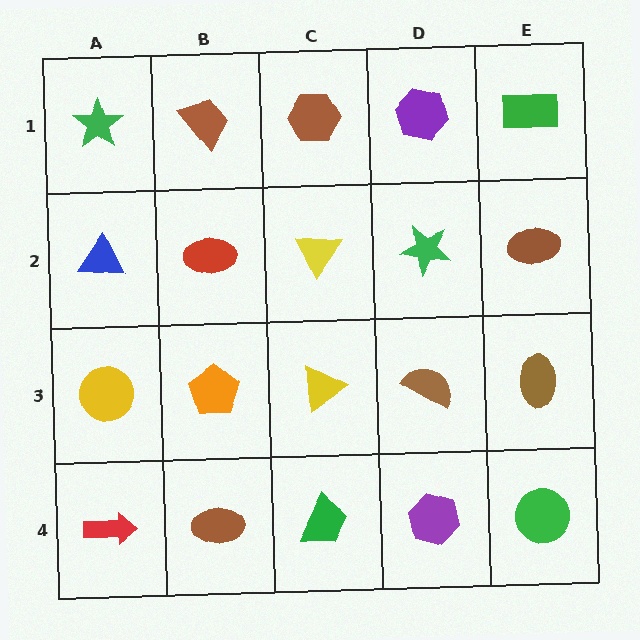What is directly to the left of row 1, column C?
A brown trapezoid.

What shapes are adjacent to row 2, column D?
A purple hexagon (row 1, column D), a brown semicircle (row 3, column D), a yellow triangle (row 2, column C), a brown ellipse (row 2, column E).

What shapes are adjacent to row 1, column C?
A yellow triangle (row 2, column C), a brown trapezoid (row 1, column B), a purple hexagon (row 1, column D).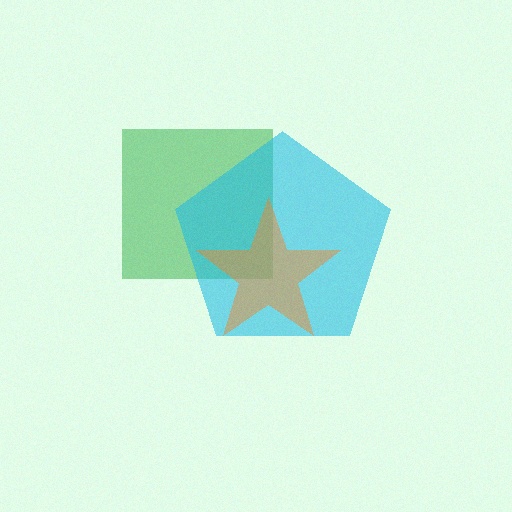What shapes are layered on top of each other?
The layered shapes are: a green square, a cyan pentagon, an orange star.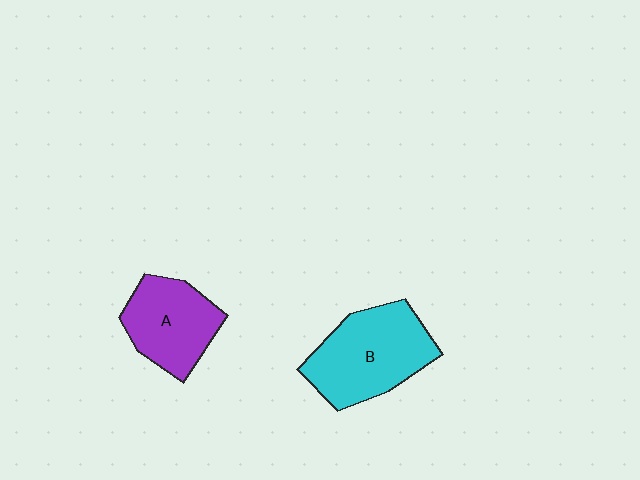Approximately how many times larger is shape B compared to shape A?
Approximately 1.3 times.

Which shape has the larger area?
Shape B (cyan).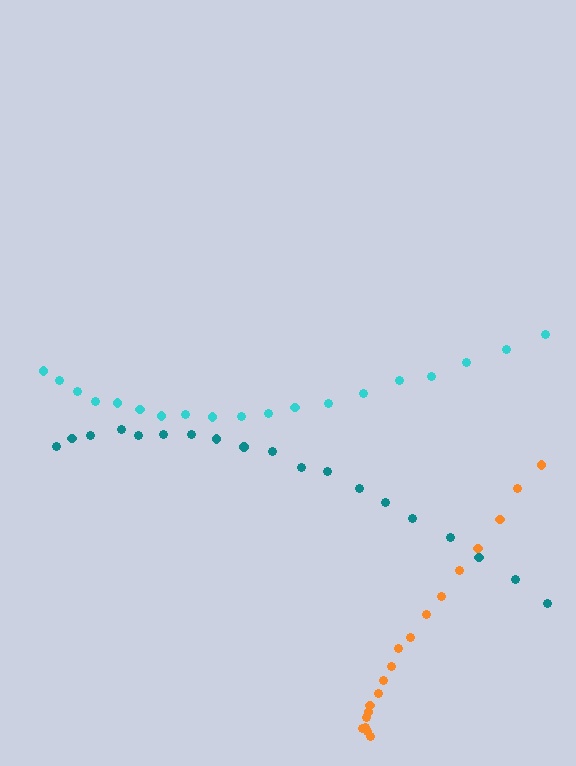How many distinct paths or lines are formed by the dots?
There are 3 distinct paths.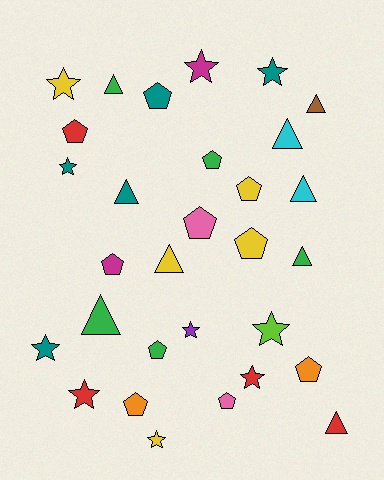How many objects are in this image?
There are 30 objects.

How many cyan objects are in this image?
There are 2 cyan objects.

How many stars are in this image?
There are 10 stars.